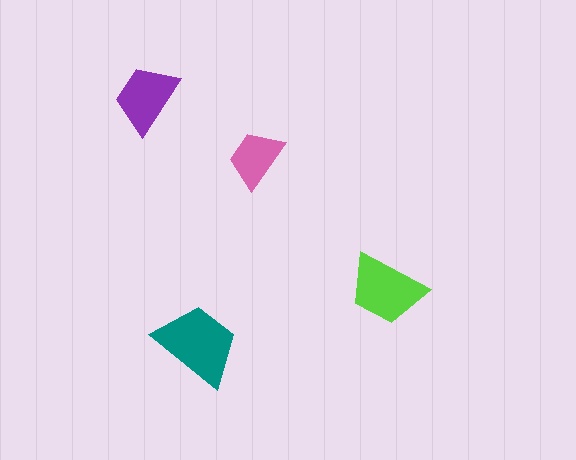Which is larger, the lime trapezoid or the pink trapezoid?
The lime one.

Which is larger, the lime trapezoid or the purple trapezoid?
The lime one.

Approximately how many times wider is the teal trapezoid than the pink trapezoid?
About 1.5 times wider.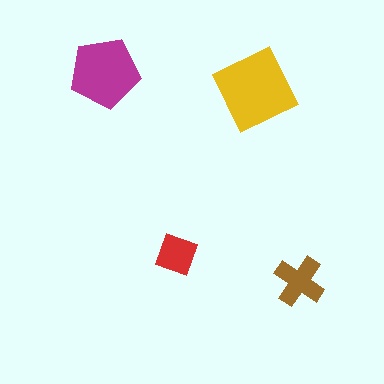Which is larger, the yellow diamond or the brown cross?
The yellow diamond.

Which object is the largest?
The yellow diamond.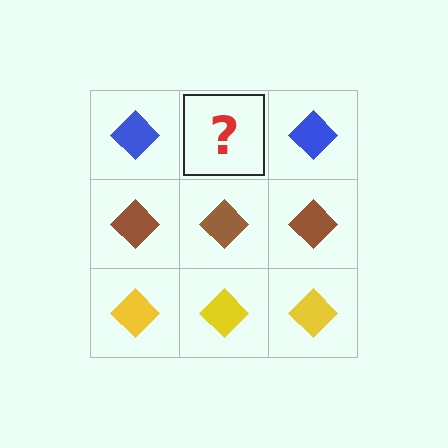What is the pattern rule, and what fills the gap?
The rule is that each row has a consistent color. The gap should be filled with a blue diamond.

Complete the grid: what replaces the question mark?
The question mark should be replaced with a blue diamond.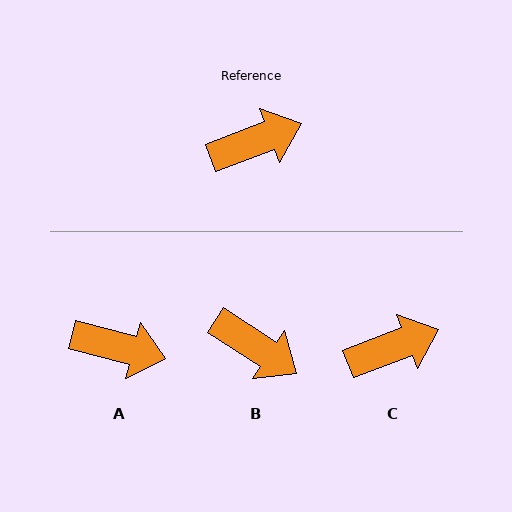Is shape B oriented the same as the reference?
No, it is off by about 54 degrees.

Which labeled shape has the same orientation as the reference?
C.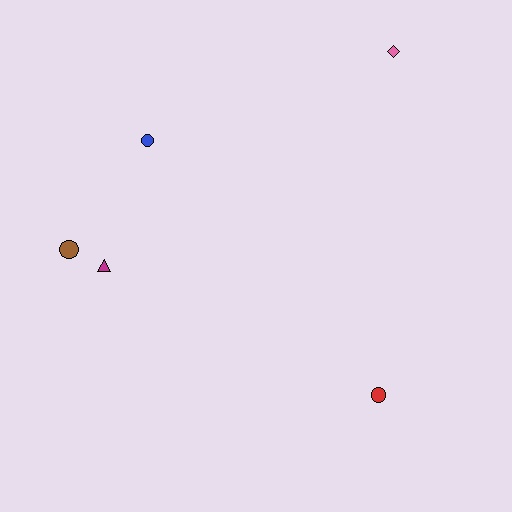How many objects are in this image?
There are 5 objects.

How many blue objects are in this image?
There is 1 blue object.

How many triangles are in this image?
There is 1 triangle.